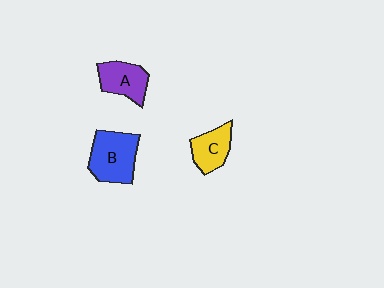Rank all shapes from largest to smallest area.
From largest to smallest: B (blue), A (purple), C (yellow).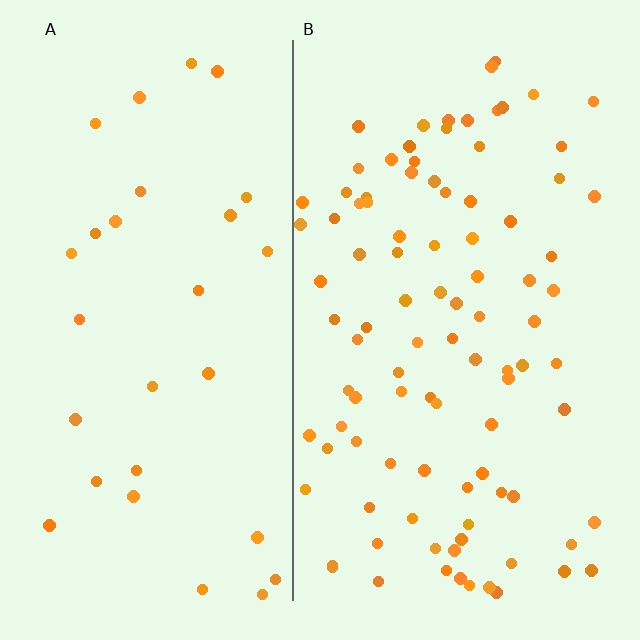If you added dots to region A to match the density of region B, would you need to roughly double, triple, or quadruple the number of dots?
Approximately triple.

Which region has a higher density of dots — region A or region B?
B (the right).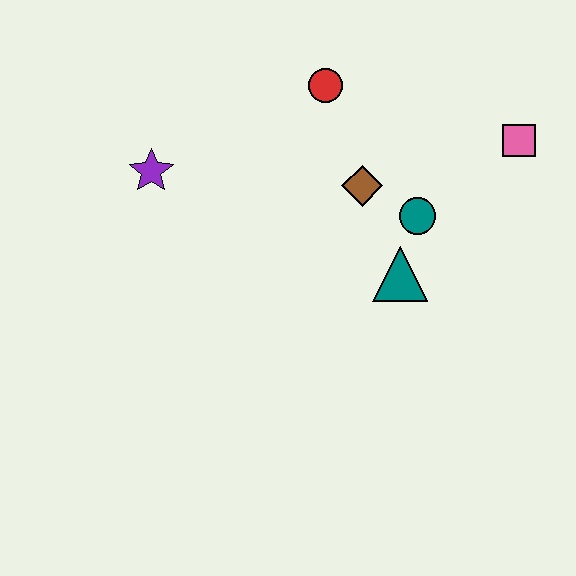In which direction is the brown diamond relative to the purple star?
The brown diamond is to the right of the purple star.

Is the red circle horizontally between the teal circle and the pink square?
No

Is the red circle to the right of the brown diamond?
No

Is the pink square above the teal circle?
Yes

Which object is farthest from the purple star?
The pink square is farthest from the purple star.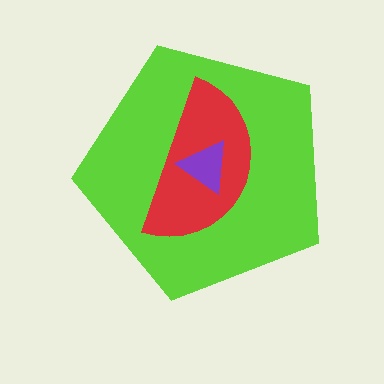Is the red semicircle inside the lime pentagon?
Yes.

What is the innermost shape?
The purple triangle.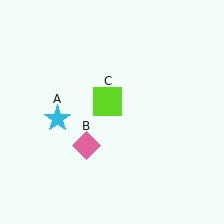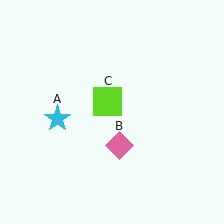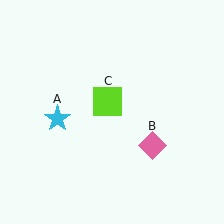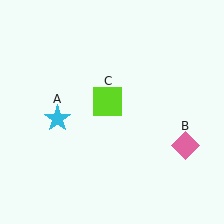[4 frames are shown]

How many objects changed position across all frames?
1 object changed position: pink diamond (object B).